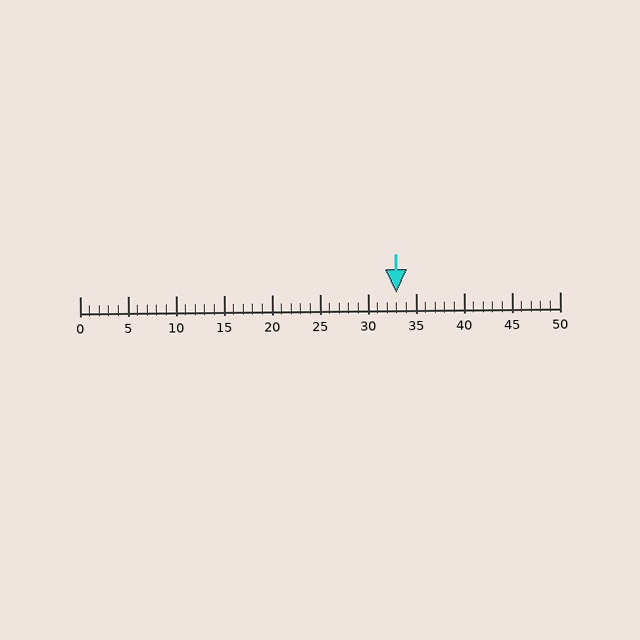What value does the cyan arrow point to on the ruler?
The cyan arrow points to approximately 33.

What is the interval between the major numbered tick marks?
The major tick marks are spaced 5 units apart.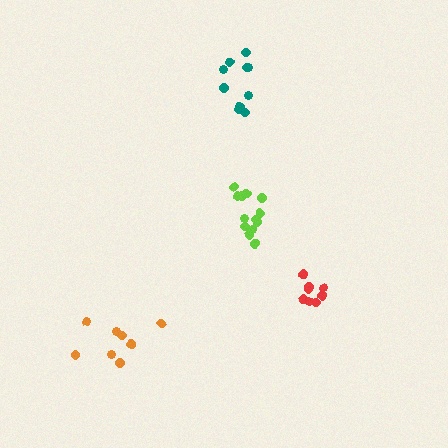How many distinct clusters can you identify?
There are 4 distinct clusters.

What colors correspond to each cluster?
The clusters are colored: red, teal, orange, lime.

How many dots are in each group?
Group 1: 8 dots, Group 2: 10 dots, Group 3: 8 dots, Group 4: 13 dots (39 total).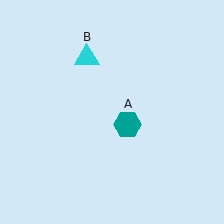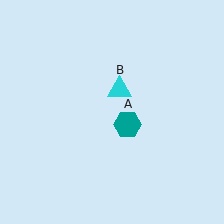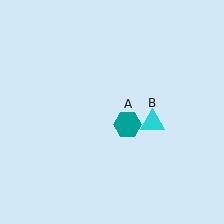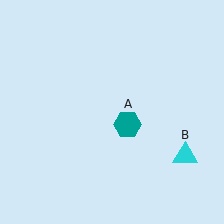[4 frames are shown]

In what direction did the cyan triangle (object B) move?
The cyan triangle (object B) moved down and to the right.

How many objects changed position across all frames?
1 object changed position: cyan triangle (object B).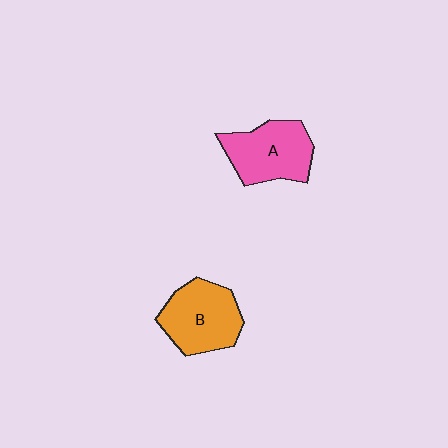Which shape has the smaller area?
Shape A (pink).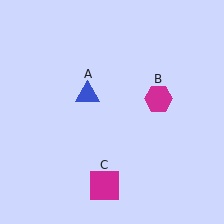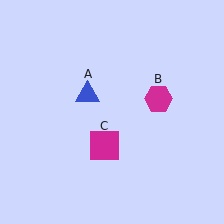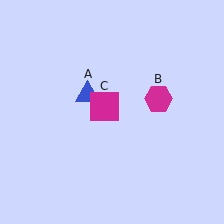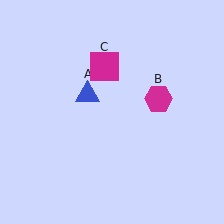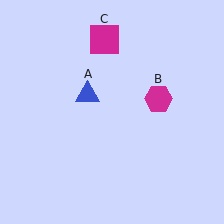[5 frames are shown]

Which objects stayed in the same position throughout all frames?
Blue triangle (object A) and magenta hexagon (object B) remained stationary.